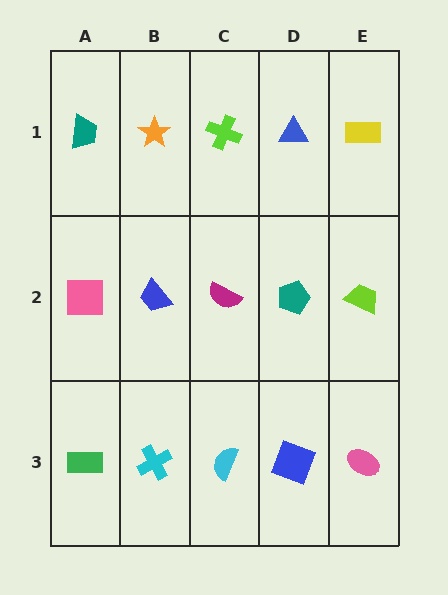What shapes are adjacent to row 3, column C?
A magenta semicircle (row 2, column C), a cyan cross (row 3, column B), a blue square (row 3, column D).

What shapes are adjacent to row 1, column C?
A magenta semicircle (row 2, column C), an orange star (row 1, column B), a blue triangle (row 1, column D).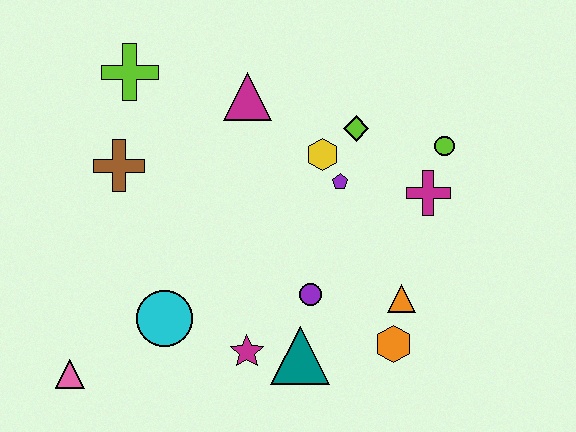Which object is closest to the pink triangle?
The cyan circle is closest to the pink triangle.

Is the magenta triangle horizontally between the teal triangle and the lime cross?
Yes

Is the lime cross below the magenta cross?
No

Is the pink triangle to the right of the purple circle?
No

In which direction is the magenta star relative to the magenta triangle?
The magenta star is below the magenta triangle.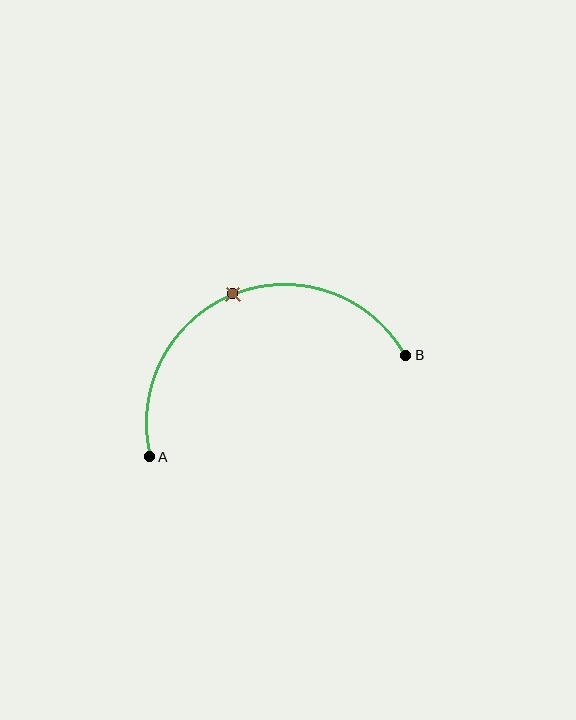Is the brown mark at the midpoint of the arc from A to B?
Yes. The brown mark lies on the arc at equal arc-length from both A and B — it is the arc midpoint.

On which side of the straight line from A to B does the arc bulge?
The arc bulges above the straight line connecting A and B.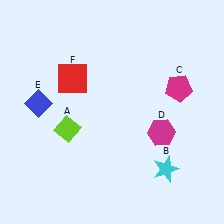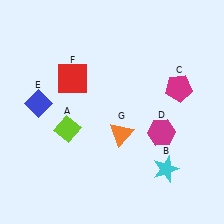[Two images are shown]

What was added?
An orange triangle (G) was added in Image 2.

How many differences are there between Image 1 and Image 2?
There is 1 difference between the two images.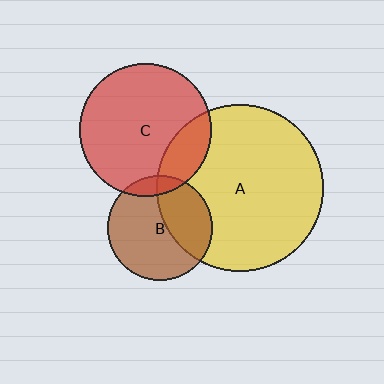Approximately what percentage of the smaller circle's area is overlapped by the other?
Approximately 20%.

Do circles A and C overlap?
Yes.